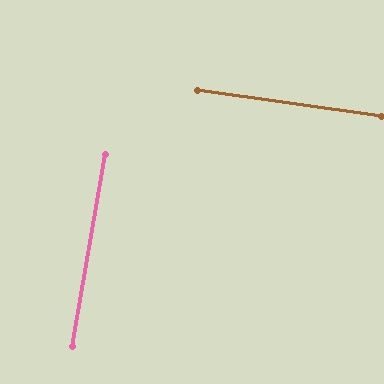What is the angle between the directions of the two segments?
Approximately 89 degrees.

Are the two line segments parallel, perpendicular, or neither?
Perpendicular — they meet at approximately 89°.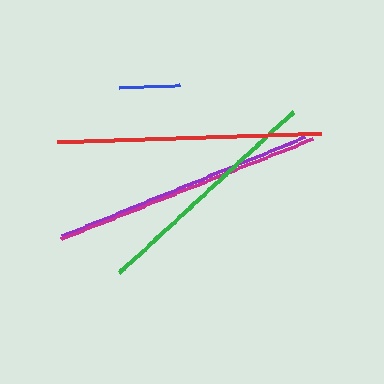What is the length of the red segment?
The red segment is approximately 264 pixels long.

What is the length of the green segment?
The green segment is approximately 238 pixels long.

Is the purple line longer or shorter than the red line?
The red line is longer than the purple line.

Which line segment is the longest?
The magenta line is the longest at approximately 271 pixels.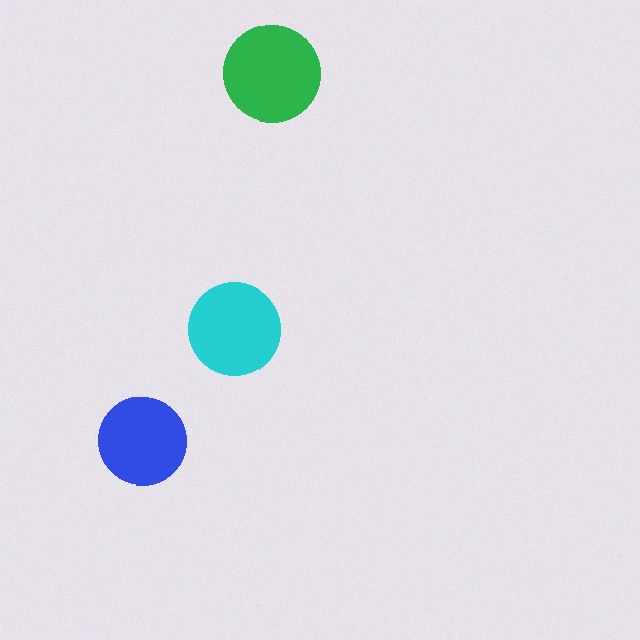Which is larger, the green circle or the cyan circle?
The green one.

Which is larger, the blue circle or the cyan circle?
The cyan one.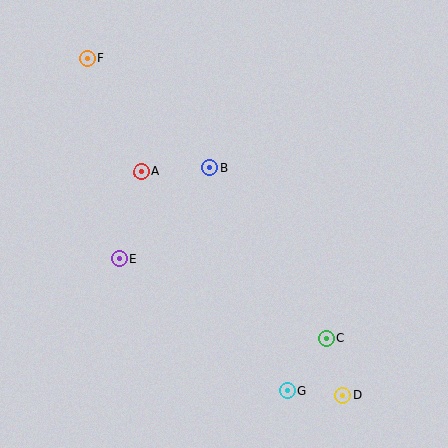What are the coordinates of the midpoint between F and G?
The midpoint between F and G is at (187, 224).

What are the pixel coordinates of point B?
Point B is at (209, 168).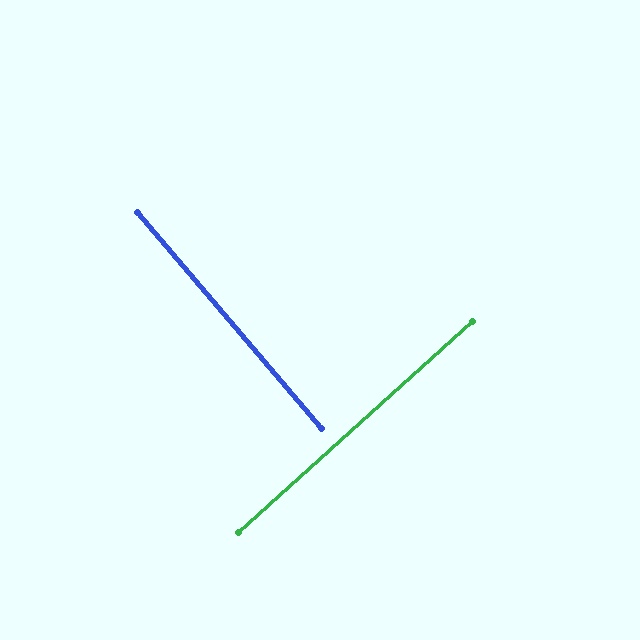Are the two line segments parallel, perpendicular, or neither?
Perpendicular — they meet at approximately 88°.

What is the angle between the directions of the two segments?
Approximately 88 degrees.